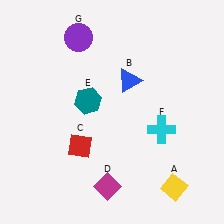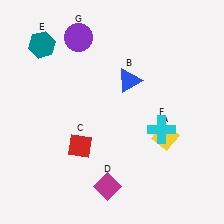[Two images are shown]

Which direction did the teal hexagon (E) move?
The teal hexagon (E) moved up.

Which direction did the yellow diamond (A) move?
The yellow diamond (A) moved up.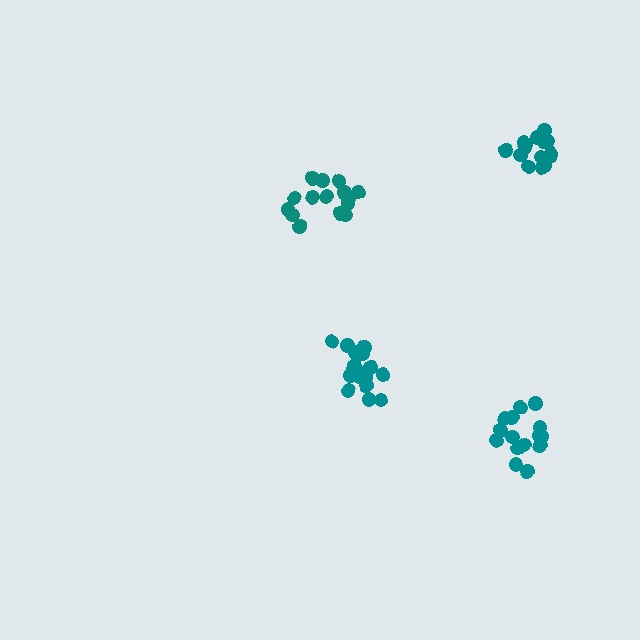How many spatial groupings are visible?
There are 4 spatial groupings.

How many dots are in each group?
Group 1: 15 dots, Group 2: 16 dots, Group 3: 19 dots, Group 4: 15 dots (65 total).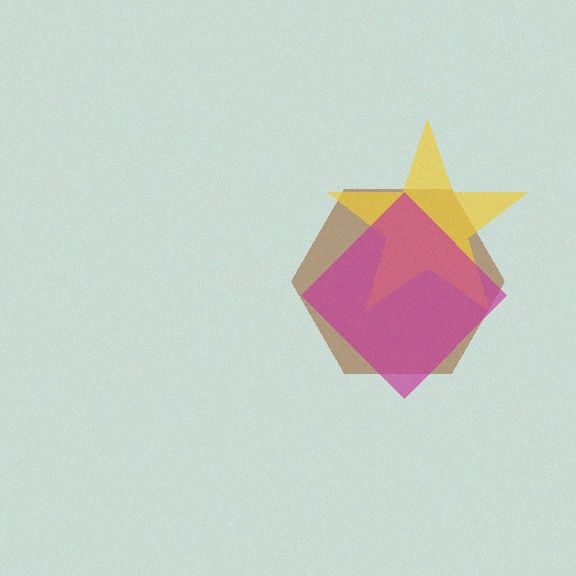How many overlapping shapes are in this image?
There are 3 overlapping shapes in the image.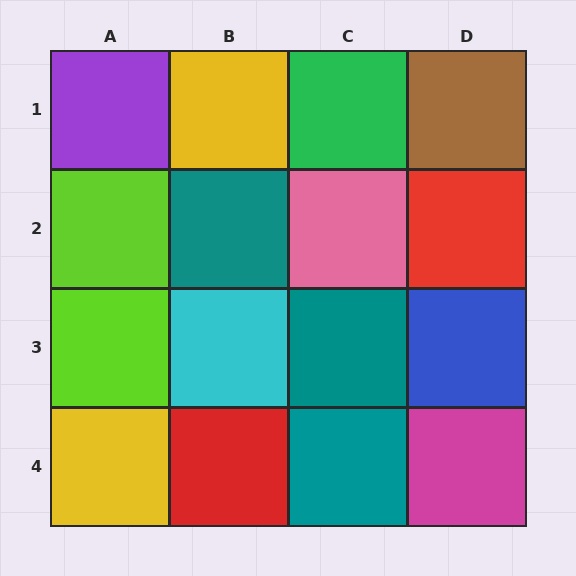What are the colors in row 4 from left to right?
Yellow, red, teal, magenta.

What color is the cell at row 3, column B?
Cyan.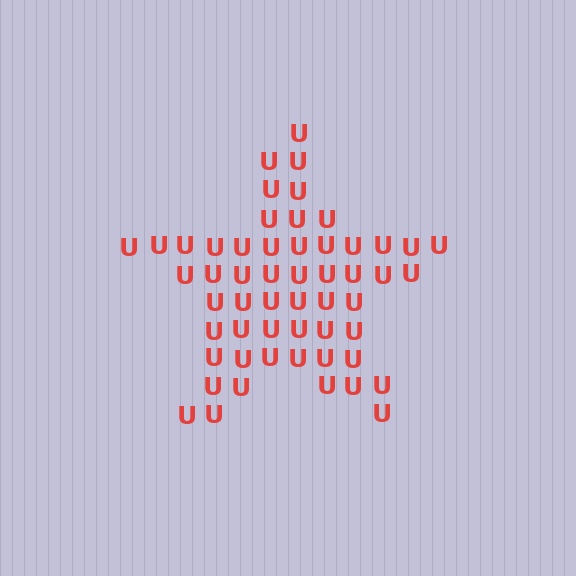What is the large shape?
The large shape is a star.